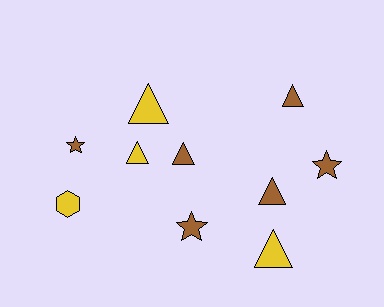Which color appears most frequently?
Brown, with 6 objects.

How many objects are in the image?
There are 10 objects.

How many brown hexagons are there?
There are no brown hexagons.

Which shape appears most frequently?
Triangle, with 6 objects.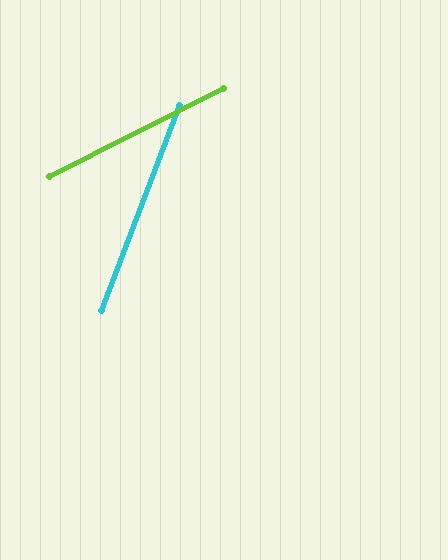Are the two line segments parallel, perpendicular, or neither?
Neither parallel nor perpendicular — they differ by about 42°.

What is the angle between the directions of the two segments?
Approximately 42 degrees.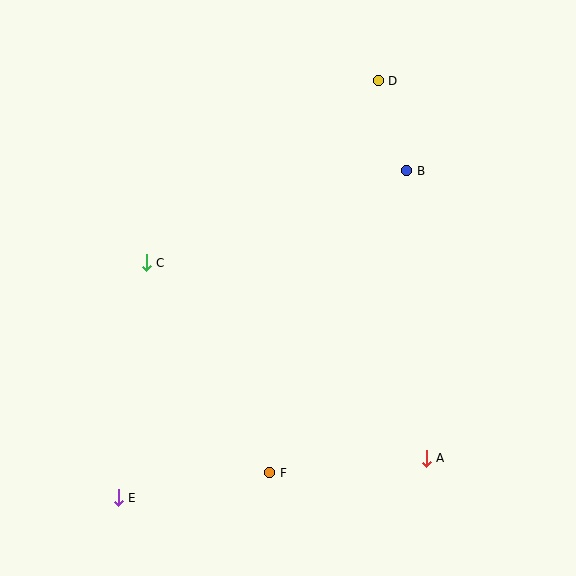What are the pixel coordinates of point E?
Point E is at (118, 498).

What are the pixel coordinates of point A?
Point A is at (426, 458).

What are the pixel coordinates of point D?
Point D is at (378, 81).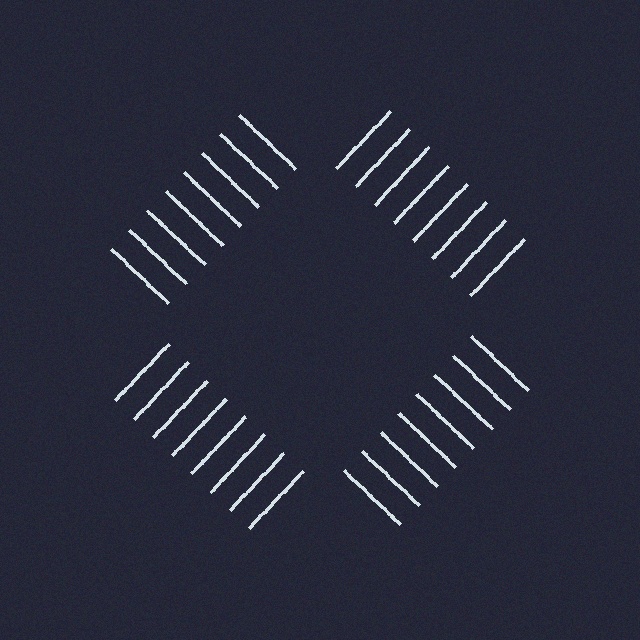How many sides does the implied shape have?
4 sides — the line-ends trace a square.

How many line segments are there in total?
32 — 8 along each of the 4 edges.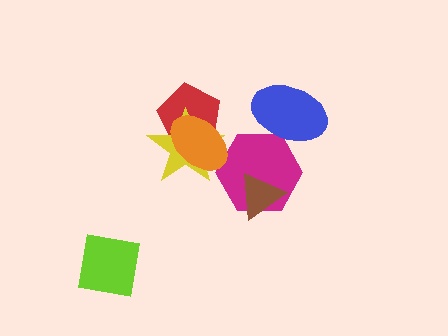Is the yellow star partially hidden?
Yes, it is partially covered by another shape.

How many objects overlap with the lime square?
0 objects overlap with the lime square.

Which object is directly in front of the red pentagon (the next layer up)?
The yellow star is directly in front of the red pentagon.